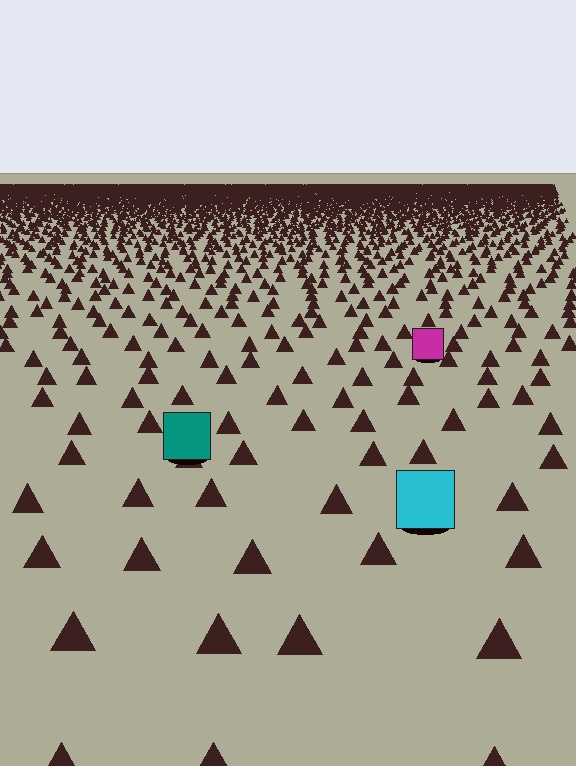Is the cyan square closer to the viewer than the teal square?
Yes. The cyan square is closer — you can tell from the texture gradient: the ground texture is coarser near it.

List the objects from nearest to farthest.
From nearest to farthest: the cyan square, the teal square, the magenta square.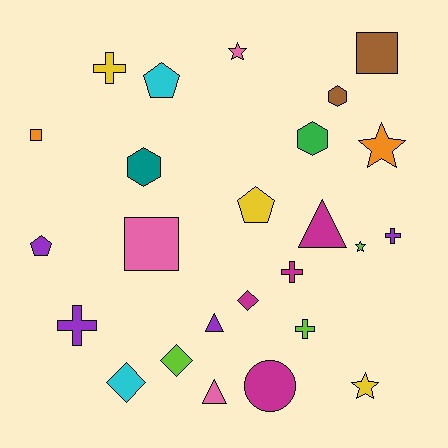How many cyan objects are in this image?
There are 2 cyan objects.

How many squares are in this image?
There are 3 squares.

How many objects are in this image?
There are 25 objects.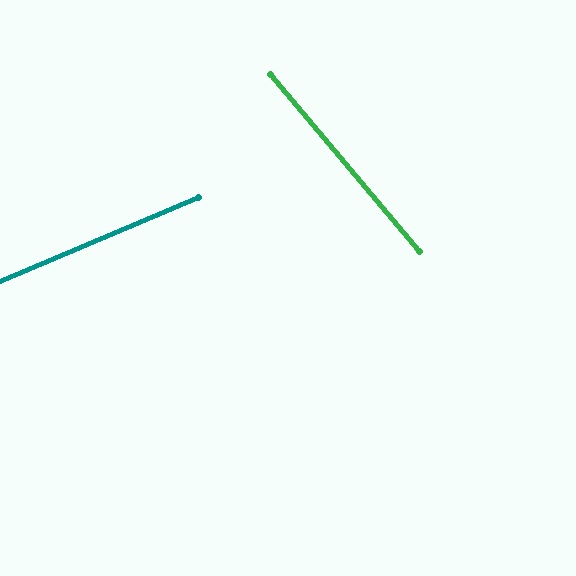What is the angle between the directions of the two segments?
Approximately 73 degrees.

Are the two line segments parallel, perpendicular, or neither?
Neither parallel nor perpendicular — they differ by about 73°.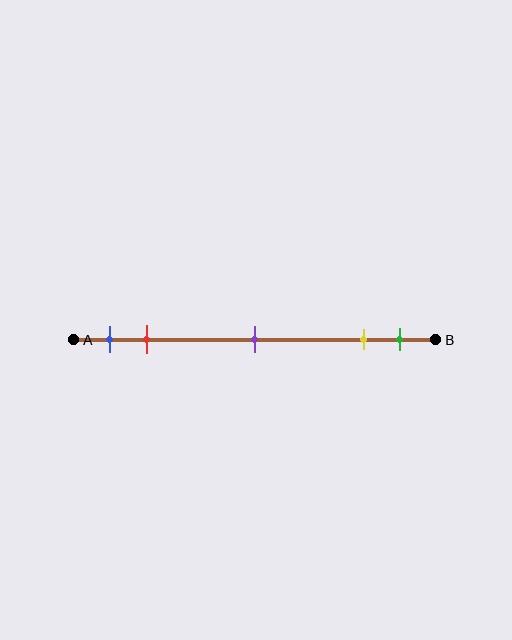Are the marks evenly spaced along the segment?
No, the marks are not evenly spaced.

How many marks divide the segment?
There are 5 marks dividing the segment.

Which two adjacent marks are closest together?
The yellow and green marks are the closest adjacent pair.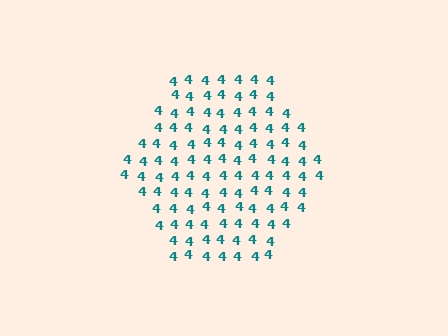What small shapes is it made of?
It is made of small digit 4's.